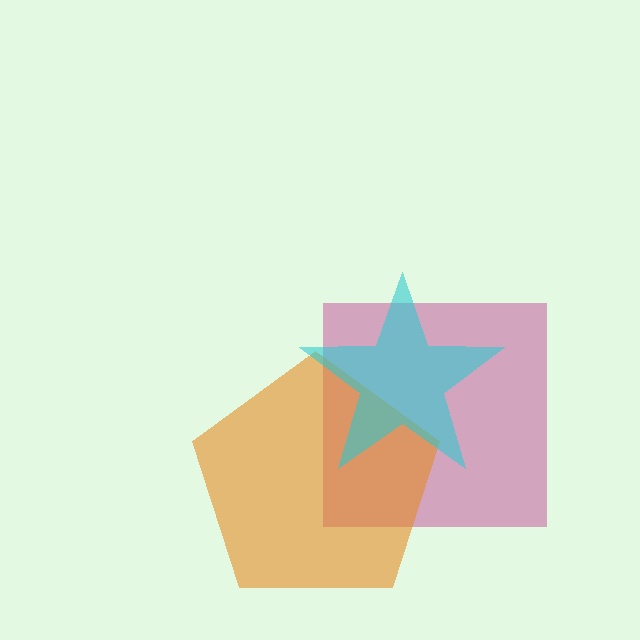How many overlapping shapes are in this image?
There are 3 overlapping shapes in the image.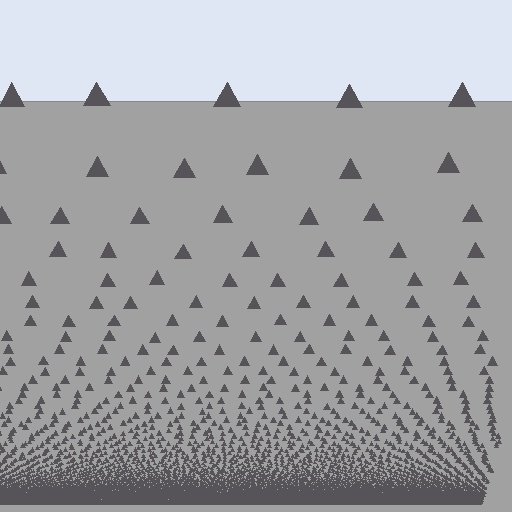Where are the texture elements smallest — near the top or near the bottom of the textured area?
Near the bottom.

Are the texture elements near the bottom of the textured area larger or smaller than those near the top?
Smaller. The gradient is inverted — elements near the bottom are smaller and denser.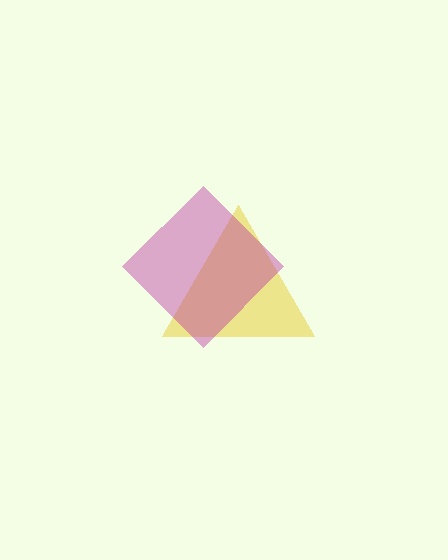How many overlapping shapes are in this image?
There are 2 overlapping shapes in the image.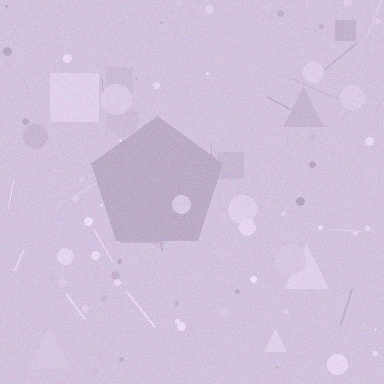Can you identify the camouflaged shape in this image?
The camouflaged shape is a pentagon.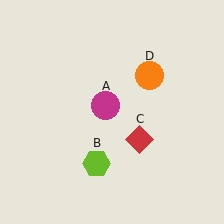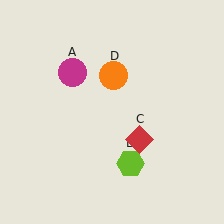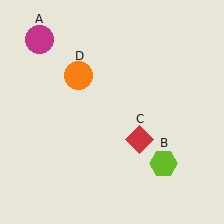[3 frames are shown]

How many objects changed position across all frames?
3 objects changed position: magenta circle (object A), lime hexagon (object B), orange circle (object D).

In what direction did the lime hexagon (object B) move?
The lime hexagon (object B) moved right.